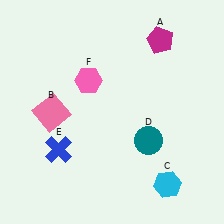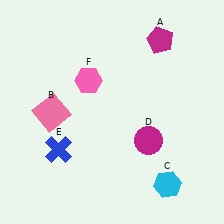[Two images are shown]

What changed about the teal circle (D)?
In Image 1, D is teal. In Image 2, it changed to magenta.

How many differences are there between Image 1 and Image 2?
There is 1 difference between the two images.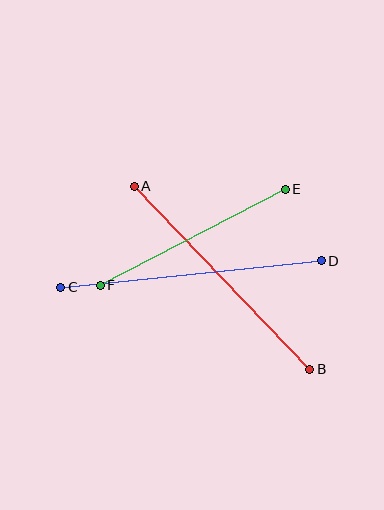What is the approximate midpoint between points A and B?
The midpoint is at approximately (222, 278) pixels.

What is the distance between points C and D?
The distance is approximately 262 pixels.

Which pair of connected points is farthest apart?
Points C and D are farthest apart.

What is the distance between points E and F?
The distance is approximately 208 pixels.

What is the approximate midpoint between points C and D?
The midpoint is at approximately (191, 274) pixels.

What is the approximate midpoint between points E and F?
The midpoint is at approximately (193, 237) pixels.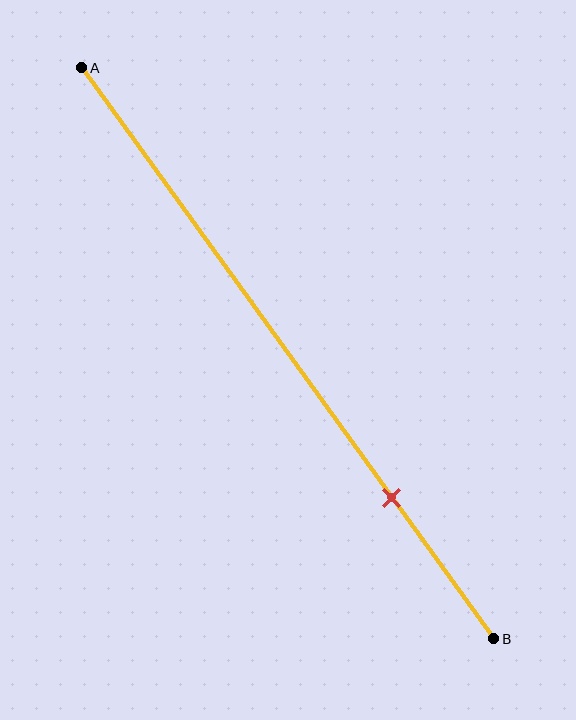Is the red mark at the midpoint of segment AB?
No, the mark is at about 75% from A, not at the 50% midpoint.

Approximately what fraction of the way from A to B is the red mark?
The red mark is approximately 75% of the way from A to B.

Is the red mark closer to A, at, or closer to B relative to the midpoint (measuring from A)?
The red mark is closer to point B than the midpoint of segment AB.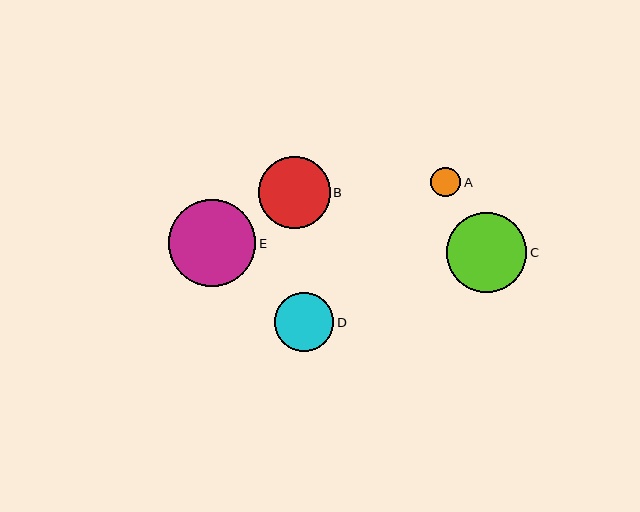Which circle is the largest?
Circle E is the largest with a size of approximately 88 pixels.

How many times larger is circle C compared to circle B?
Circle C is approximately 1.1 times the size of circle B.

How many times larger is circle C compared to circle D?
Circle C is approximately 1.3 times the size of circle D.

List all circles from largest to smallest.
From largest to smallest: E, C, B, D, A.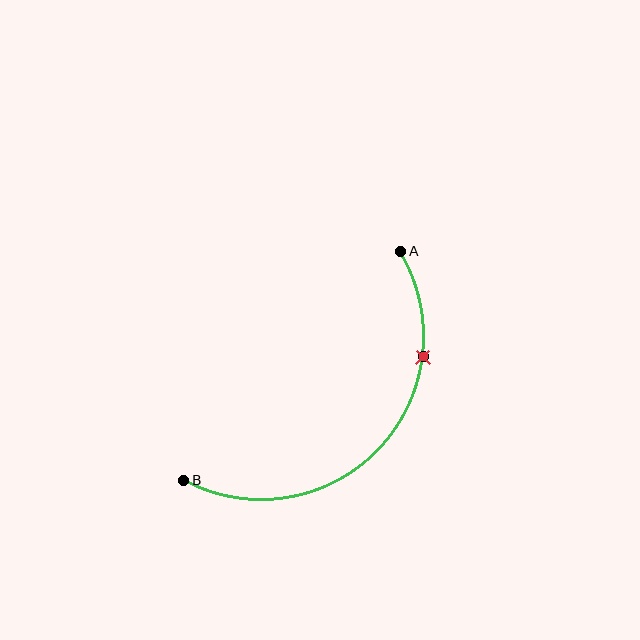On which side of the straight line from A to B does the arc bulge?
The arc bulges below and to the right of the straight line connecting A and B.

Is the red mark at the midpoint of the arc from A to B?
No. The red mark lies on the arc but is closer to endpoint A. The arc midpoint would be at the point on the curve equidistant along the arc from both A and B.